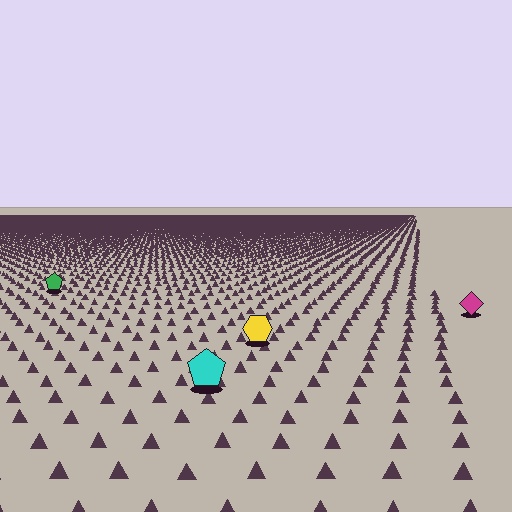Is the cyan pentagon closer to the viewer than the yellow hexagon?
Yes. The cyan pentagon is closer — you can tell from the texture gradient: the ground texture is coarser near it.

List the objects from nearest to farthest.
From nearest to farthest: the cyan pentagon, the yellow hexagon, the magenta diamond, the green pentagon.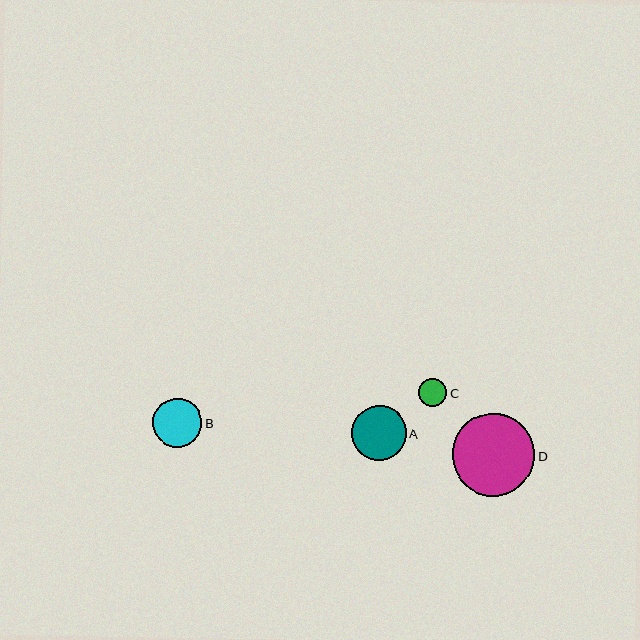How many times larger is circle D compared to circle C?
Circle D is approximately 3.0 times the size of circle C.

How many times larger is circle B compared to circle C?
Circle B is approximately 1.8 times the size of circle C.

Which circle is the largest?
Circle D is the largest with a size of approximately 83 pixels.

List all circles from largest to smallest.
From largest to smallest: D, A, B, C.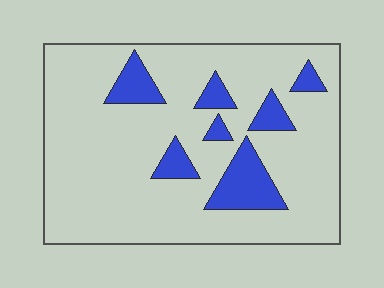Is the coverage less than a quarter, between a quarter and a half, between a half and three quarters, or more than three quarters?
Less than a quarter.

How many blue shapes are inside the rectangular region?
7.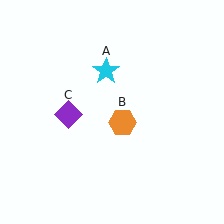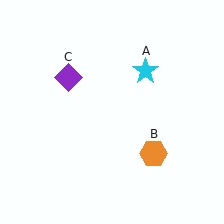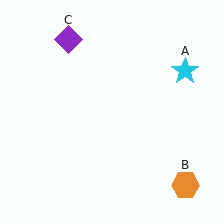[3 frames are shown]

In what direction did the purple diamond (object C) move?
The purple diamond (object C) moved up.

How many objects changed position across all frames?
3 objects changed position: cyan star (object A), orange hexagon (object B), purple diamond (object C).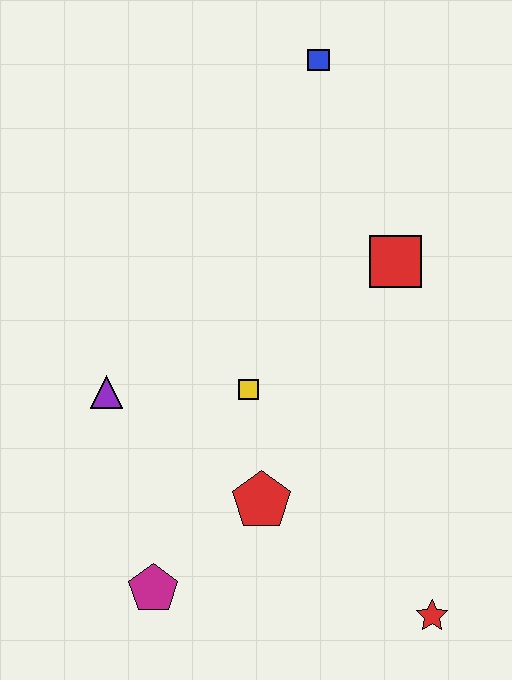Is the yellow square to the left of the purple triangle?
No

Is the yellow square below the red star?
No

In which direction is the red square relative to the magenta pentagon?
The red square is above the magenta pentagon.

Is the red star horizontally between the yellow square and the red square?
No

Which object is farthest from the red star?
The blue square is farthest from the red star.